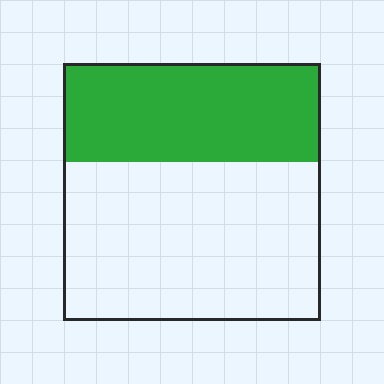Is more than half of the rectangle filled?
No.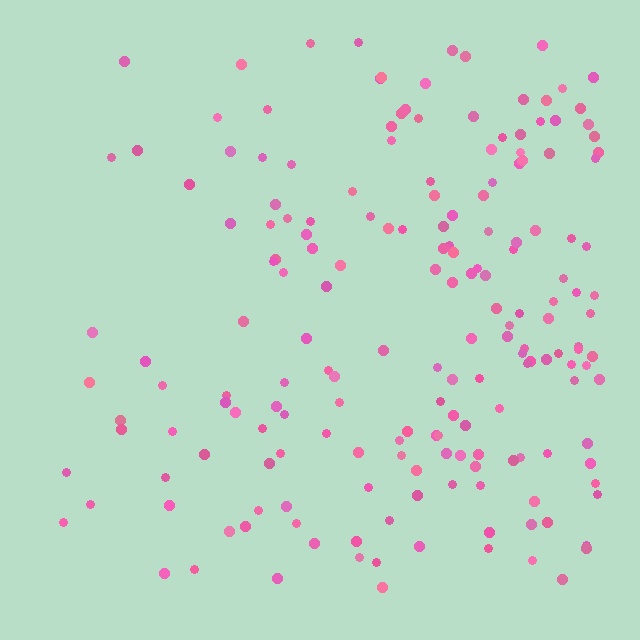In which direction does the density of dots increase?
From left to right, with the right side densest.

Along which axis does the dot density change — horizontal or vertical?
Horizontal.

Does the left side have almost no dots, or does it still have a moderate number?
Still a moderate number, just noticeably fewer than the right.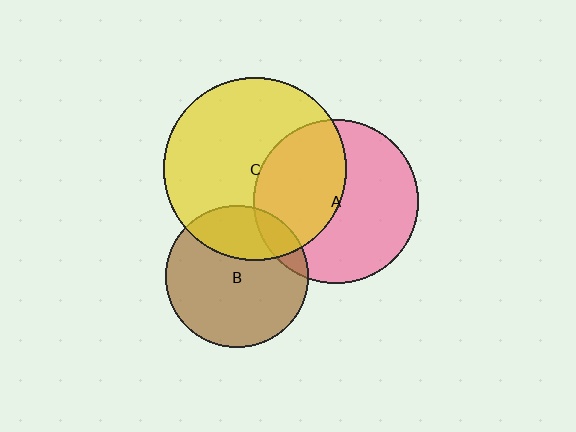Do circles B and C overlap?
Yes.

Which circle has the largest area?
Circle C (yellow).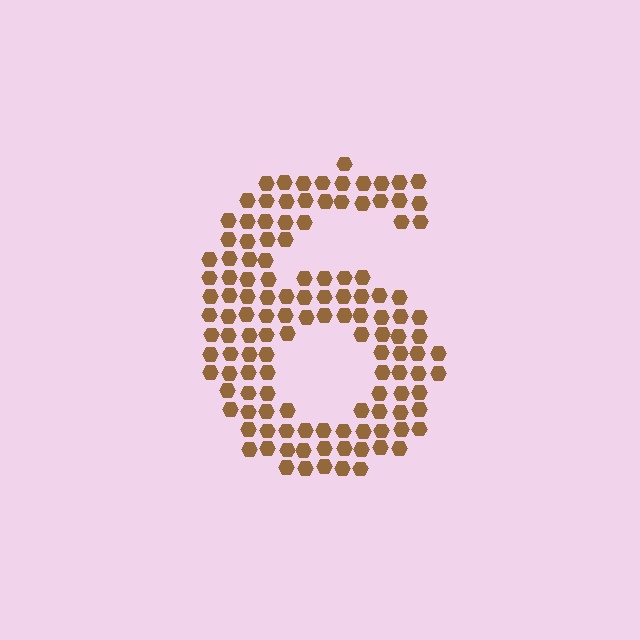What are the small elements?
The small elements are hexagons.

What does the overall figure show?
The overall figure shows the digit 6.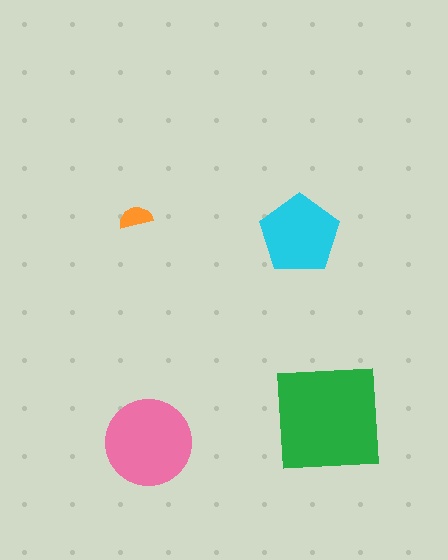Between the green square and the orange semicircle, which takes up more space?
The green square.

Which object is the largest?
The green square.